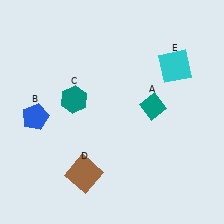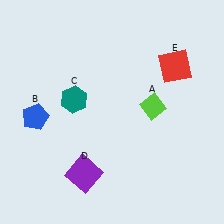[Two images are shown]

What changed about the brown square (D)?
In Image 1, D is brown. In Image 2, it changed to purple.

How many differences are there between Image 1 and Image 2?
There are 3 differences between the two images.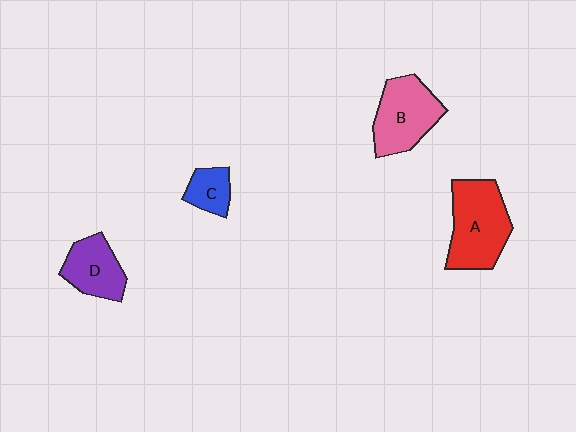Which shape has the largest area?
Shape A (red).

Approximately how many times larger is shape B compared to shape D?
Approximately 1.3 times.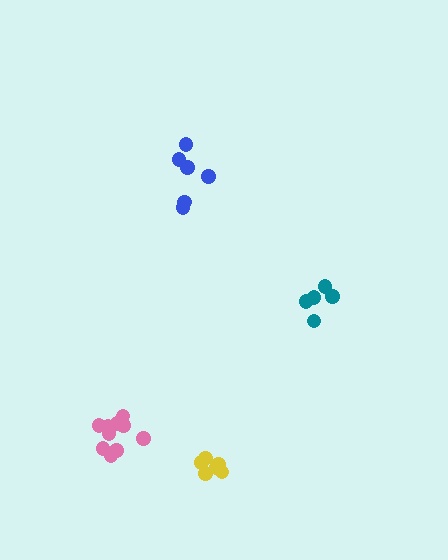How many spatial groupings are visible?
There are 4 spatial groupings.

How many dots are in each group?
Group 1: 10 dots, Group 2: 5 dots, Group 3: 7 dots, Group 4: 6 dots (28 total).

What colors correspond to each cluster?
The clusters are colored: pink, teal, yellow, blue.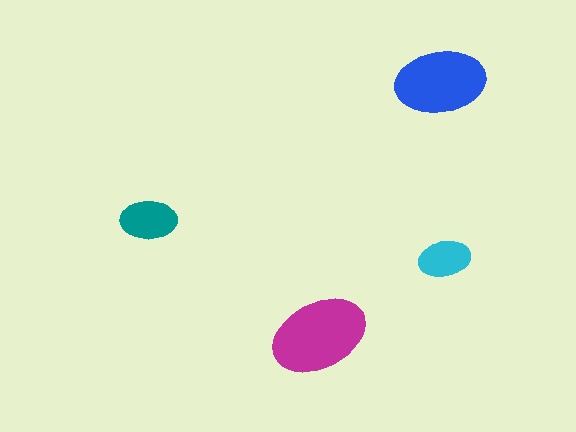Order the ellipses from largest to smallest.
the magenta one, the blue one, the teal one, the cyan one.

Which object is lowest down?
The magenta ellipse is bottommost.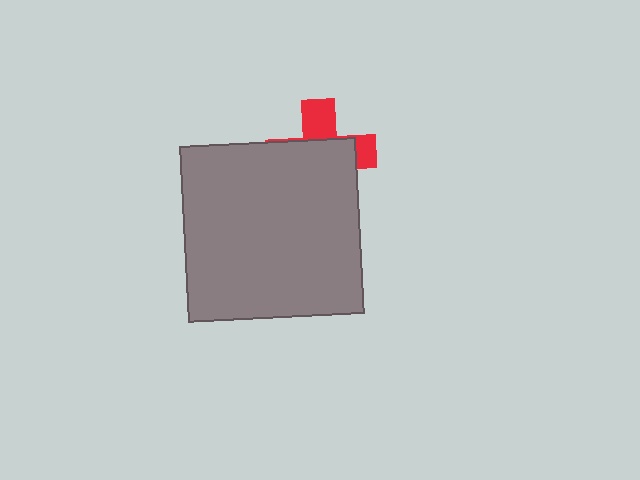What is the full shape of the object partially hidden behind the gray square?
The partially hidden object is a red cross.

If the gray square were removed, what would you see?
You would see the complete red cross.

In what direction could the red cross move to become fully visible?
The red cross could move up. That would shift it out from behind the gray square entirely.